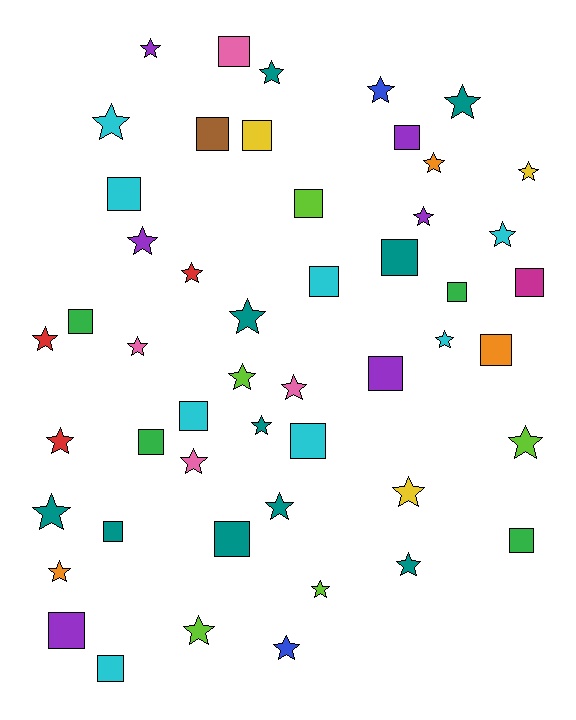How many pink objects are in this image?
There are 4 pink objects.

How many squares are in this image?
There are 21 squares.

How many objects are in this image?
There are 50 objects.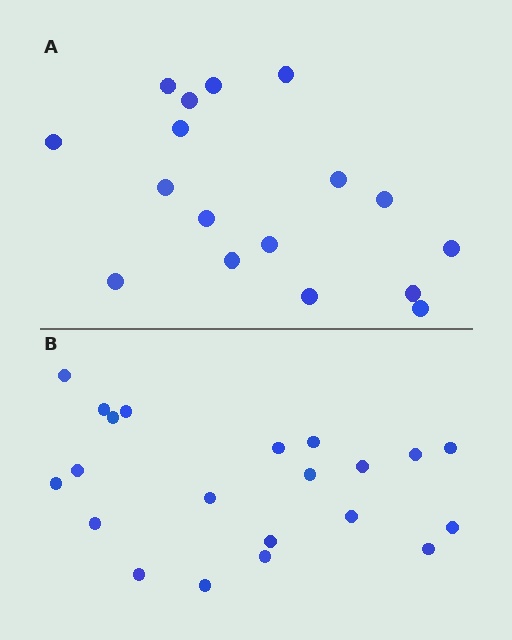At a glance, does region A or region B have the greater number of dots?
Region B (the bottom region) has more dots.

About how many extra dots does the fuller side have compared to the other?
Region B has about 4 more dots than region A.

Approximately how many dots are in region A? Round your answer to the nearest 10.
About 20 dots. (The exact count is 17, which rounds to 20.)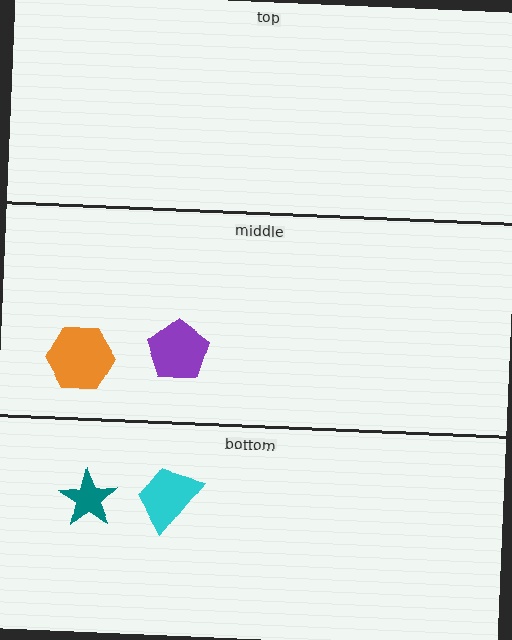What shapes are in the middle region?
The orange hexagon, the purple pentagon.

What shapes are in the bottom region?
The teal star, the cyan trapezoid.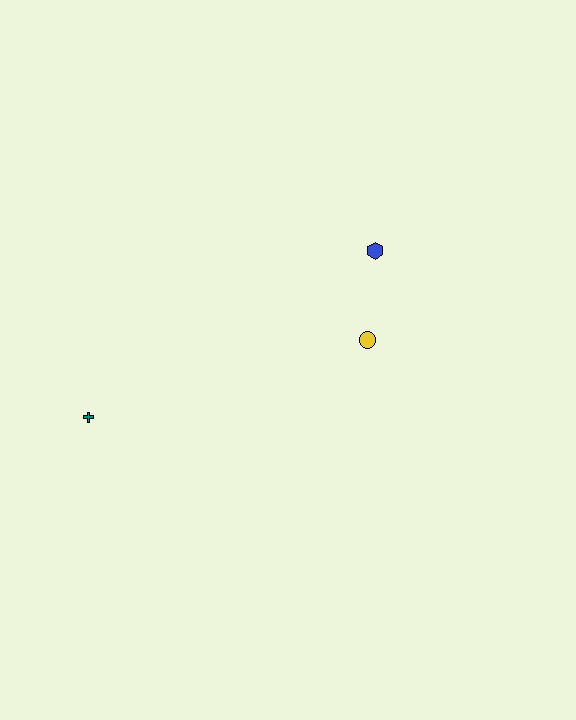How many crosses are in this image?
There is 1 cross.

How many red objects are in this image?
There are no red objects.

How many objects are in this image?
There are 3 objects.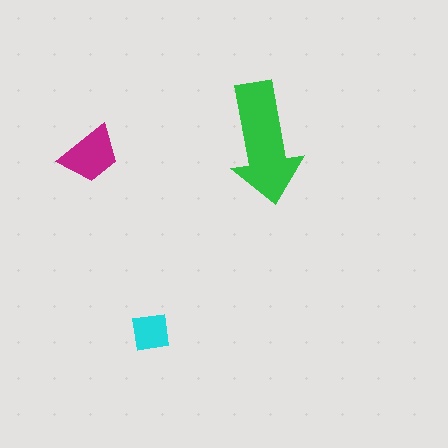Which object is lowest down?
The cyan square is bottommost.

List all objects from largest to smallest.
The green arrow, the magenta trapezoid, the cyan square.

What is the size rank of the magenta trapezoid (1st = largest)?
2nd.